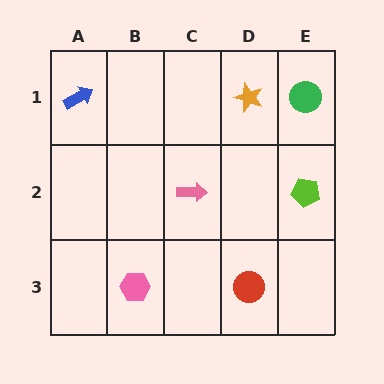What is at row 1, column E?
A green circle.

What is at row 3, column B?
A pink hexagon.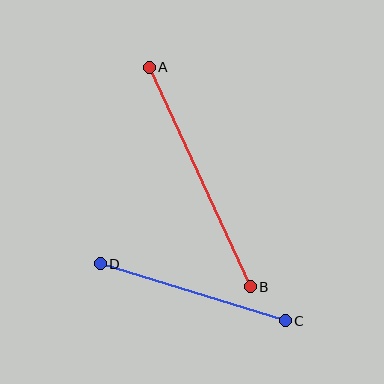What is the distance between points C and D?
The distance is approximately 194 pixels.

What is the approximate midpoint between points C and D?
The midpoint is at approximately (193, 292) pixels.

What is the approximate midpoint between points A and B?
The midpoint is at approximately (200, 177) pixels.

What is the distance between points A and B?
The distance is approximately 241 pixels.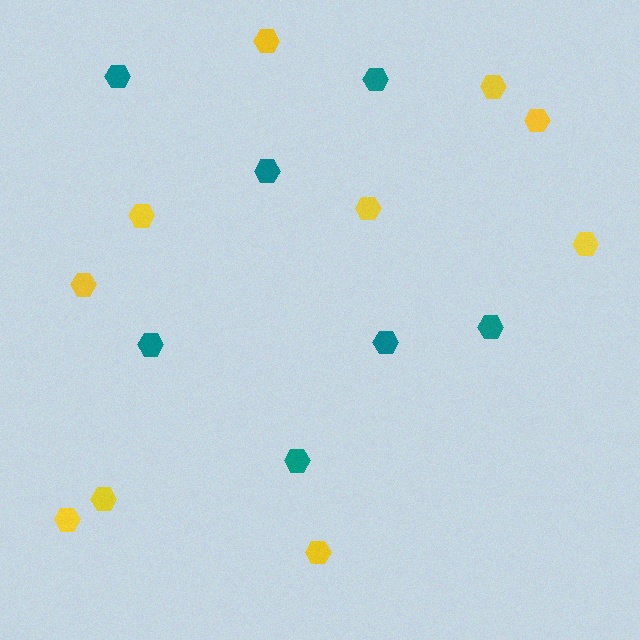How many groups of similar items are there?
There are 2 groups: one group of yellow hexagons (10) and one group of teal hexagons (7).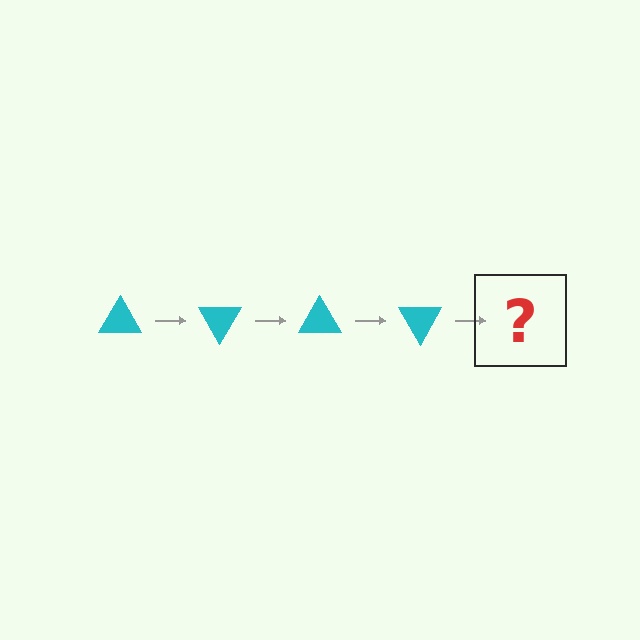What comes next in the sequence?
The next element should be a cyan triangle rotated 240 degrees.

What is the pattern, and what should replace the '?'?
The pattern is that the triangle rotates 60 degrees each step. The '?' should be a cyan triangle rotated 240 degrees.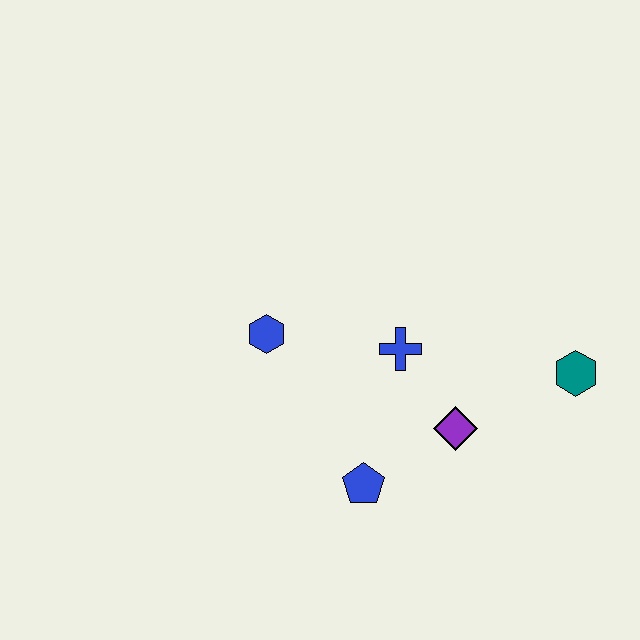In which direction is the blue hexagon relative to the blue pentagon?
The blue hexagon is above the blue pentagon.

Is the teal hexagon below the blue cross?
Yes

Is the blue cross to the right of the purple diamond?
No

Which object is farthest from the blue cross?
The teal hexagon is farthest from the blue cross.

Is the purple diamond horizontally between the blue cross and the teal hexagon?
Yes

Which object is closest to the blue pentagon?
The purple diamond is closest to the blue pentagon.